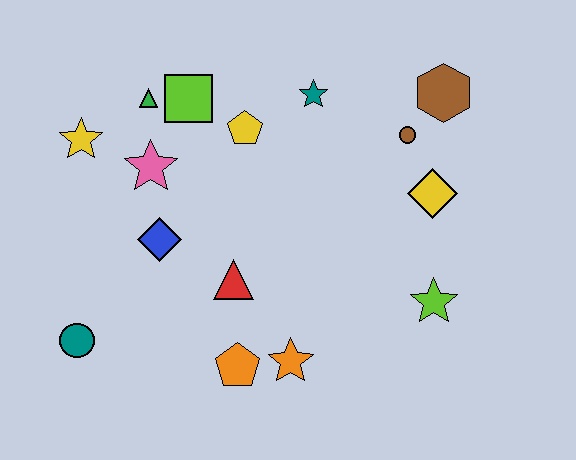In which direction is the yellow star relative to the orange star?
The yellow star is above the orange star.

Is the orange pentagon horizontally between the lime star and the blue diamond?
Yes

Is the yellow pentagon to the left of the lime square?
No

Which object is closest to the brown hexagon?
The brown circle is closest to the brown hexagon.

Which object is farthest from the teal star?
The teal circle is farthest from the teal star.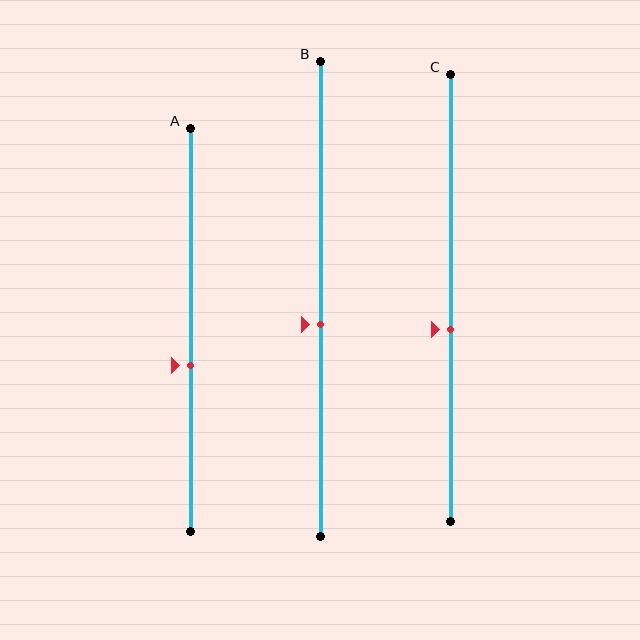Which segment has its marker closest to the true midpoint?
Segment B has its marker closest to the true midpoint.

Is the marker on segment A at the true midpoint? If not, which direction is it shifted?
No, the marker on segment A is shifted downward by about 9% of the segment length.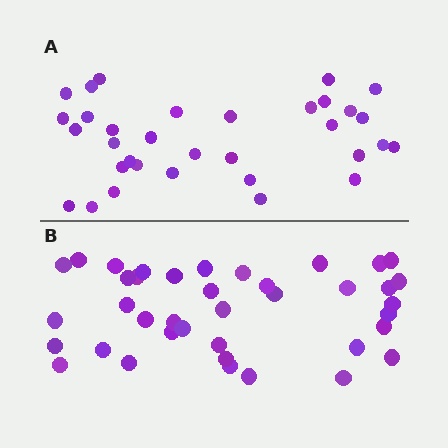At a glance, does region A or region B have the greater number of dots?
Region B (the bottom region) has more dots.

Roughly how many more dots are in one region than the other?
Region B has about 6 more dots than region A.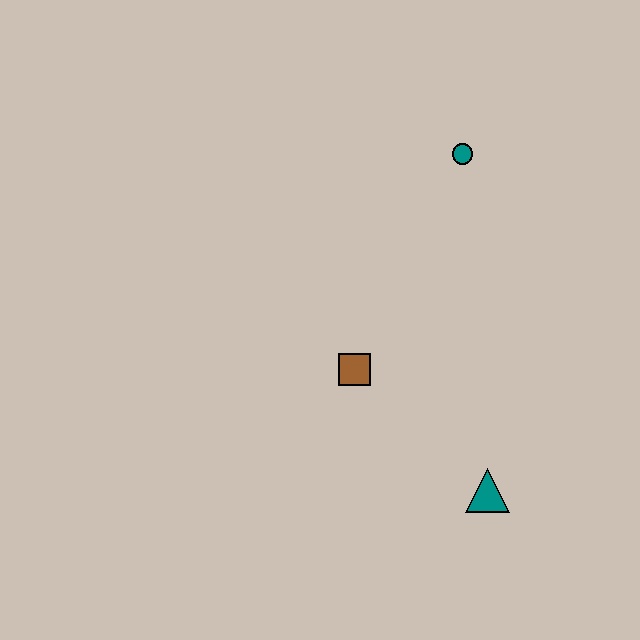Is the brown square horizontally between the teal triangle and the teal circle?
No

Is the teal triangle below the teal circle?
Yes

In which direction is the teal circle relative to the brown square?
The teal circle is above the brown square.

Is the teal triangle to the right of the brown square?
Yes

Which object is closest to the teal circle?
The brown square is closest to the teal circle.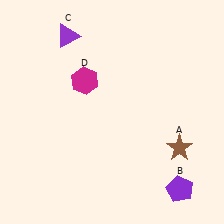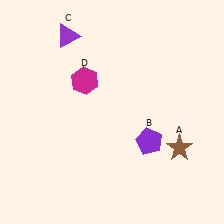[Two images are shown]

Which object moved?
The purple pentagon (B) moved up.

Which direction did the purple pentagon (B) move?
The purple pentagon (B) moved up.